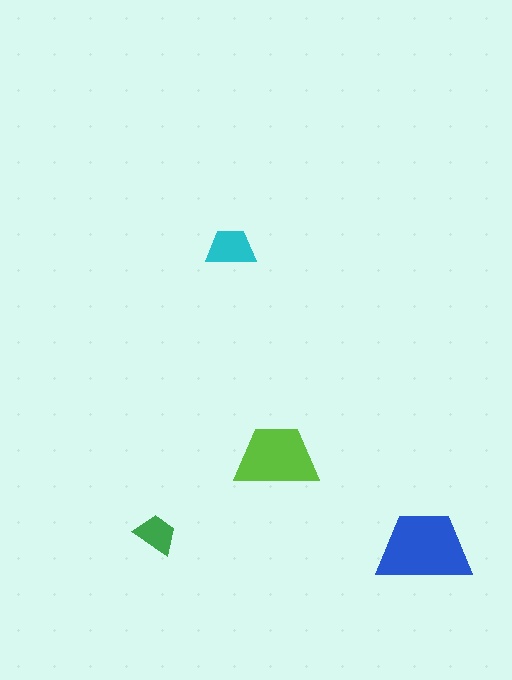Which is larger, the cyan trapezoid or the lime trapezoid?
The lime one.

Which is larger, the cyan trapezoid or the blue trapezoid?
The blue one.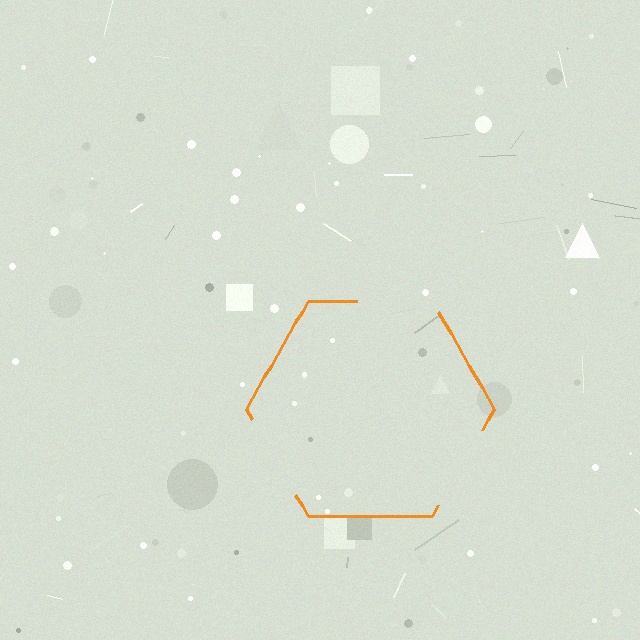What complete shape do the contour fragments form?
The contour fragments form a hexagon.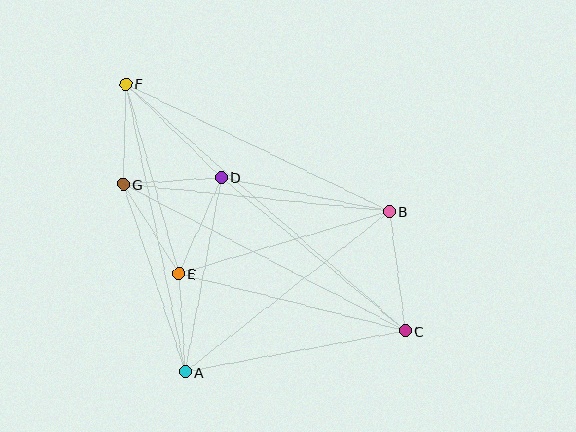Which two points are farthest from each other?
Points C and F are farthest from each other.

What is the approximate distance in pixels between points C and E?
The distance between C and E is approximately 234 pixels.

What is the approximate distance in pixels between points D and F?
The distance between D and F is approximately 134 pixels.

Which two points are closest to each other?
Points A and E are closest to each other.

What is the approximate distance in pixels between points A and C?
The distance between A and C is approximately 224 pixels.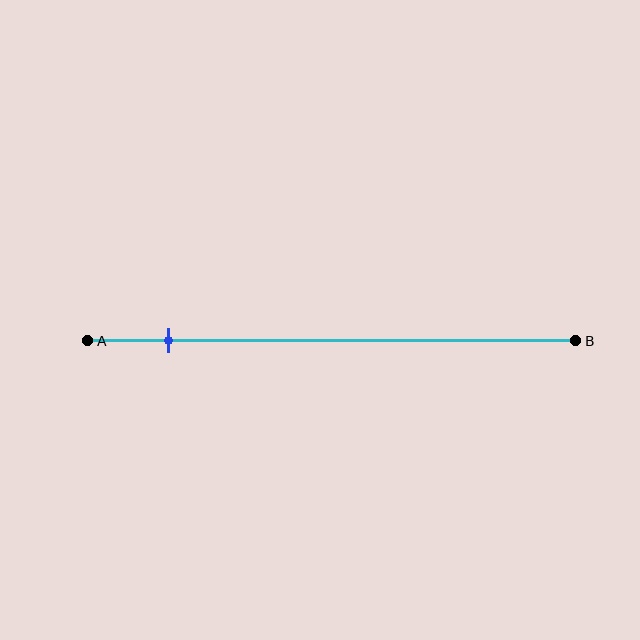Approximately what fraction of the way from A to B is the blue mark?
The blue mark is approximately 15% of the way from A to B.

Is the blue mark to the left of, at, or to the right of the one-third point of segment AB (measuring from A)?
The blue mark is to the left of the one-third point of segment AB.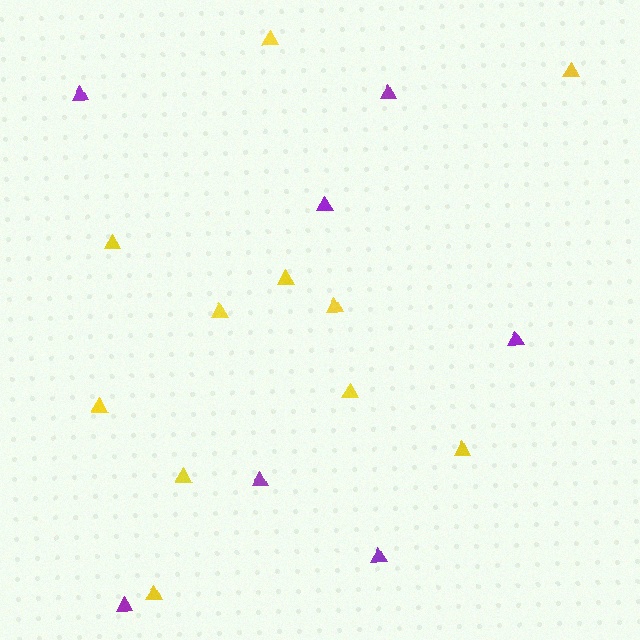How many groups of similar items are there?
There are 2 groups: one group of yellow triangles (11) and one group of purple triangles (7).